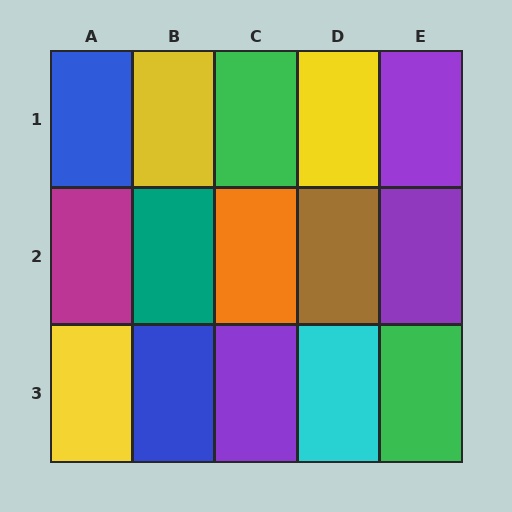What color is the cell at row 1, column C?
Green.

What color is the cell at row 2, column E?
Purple.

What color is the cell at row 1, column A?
Blue.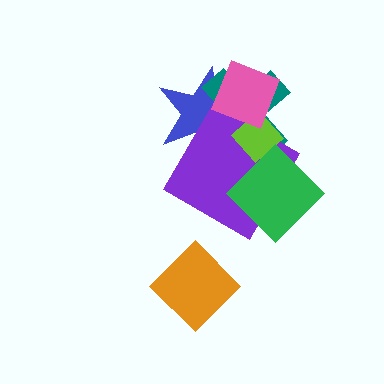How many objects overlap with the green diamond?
3 objects overlap with the green diamond.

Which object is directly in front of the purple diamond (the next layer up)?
The lime diamond is directly in front of the purple diamond.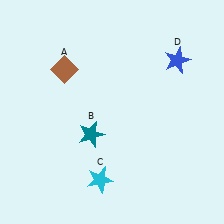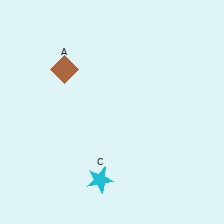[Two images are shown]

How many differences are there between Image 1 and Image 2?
There are 2 differences between the two images.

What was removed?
The teal star (B), the blue star (D) were removed in Image 2.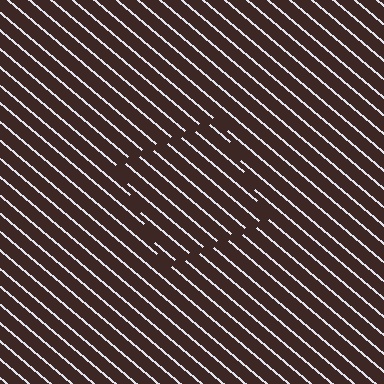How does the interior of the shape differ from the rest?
The interior of the shape contains the same grating, shifted by half a period — the contour is defined by the phase discontinuity where line-ends from the inner and outer gratings abut.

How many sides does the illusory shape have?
4 sides — the line-ends trace a square.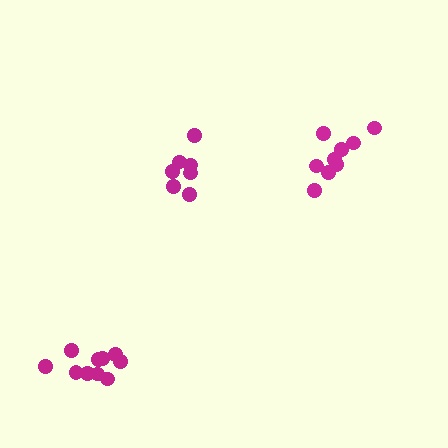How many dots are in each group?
Group 1: 9 dots, Group 2: 7 dots, Group 3: 10 dots (26 total).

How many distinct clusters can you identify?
There are 3 distinct clusters.